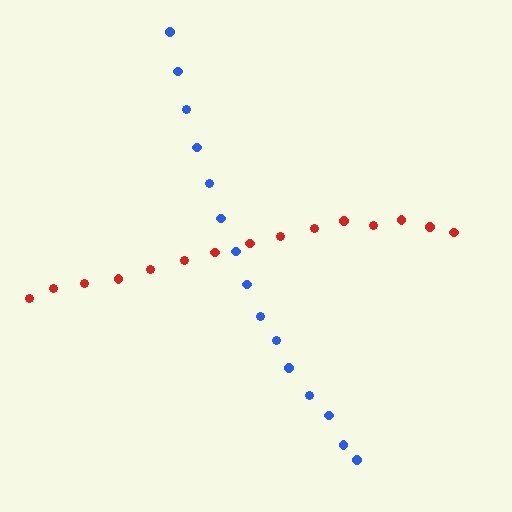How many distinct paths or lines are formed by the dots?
There are 2 distinct paths.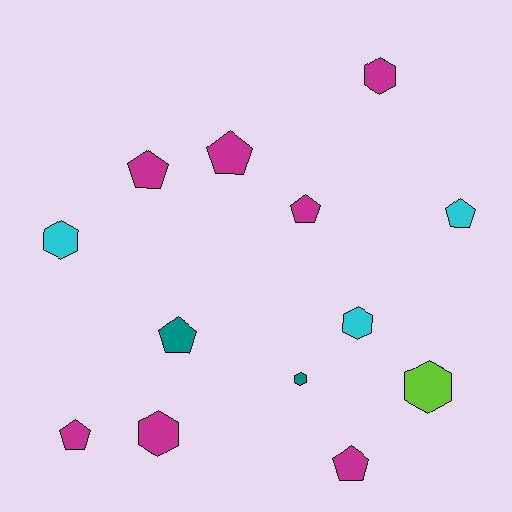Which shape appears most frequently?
Pentagon, with 7 objects.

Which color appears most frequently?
Magenta, with 7 objects.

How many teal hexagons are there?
There is 1 teal hexagon.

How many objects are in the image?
There are 13 objects.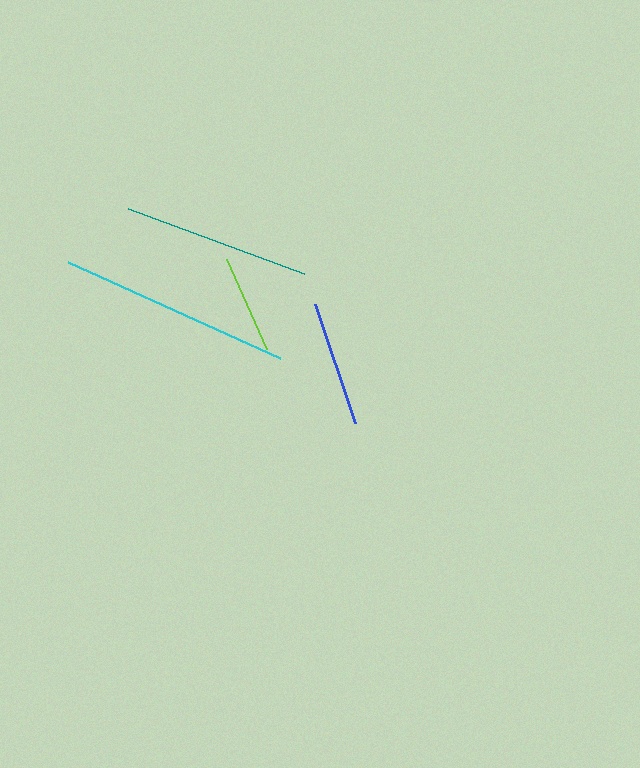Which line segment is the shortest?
The lime line is the shortest at approximately 99 pixels.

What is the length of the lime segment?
The lime segment is approximately 99 pixels long.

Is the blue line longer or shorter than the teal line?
The teal line is longer than the blue line.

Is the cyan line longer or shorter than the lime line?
The cyan line is longer than the lime line.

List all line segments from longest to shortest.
From longest to shortest: cyan, teal, blue, lime.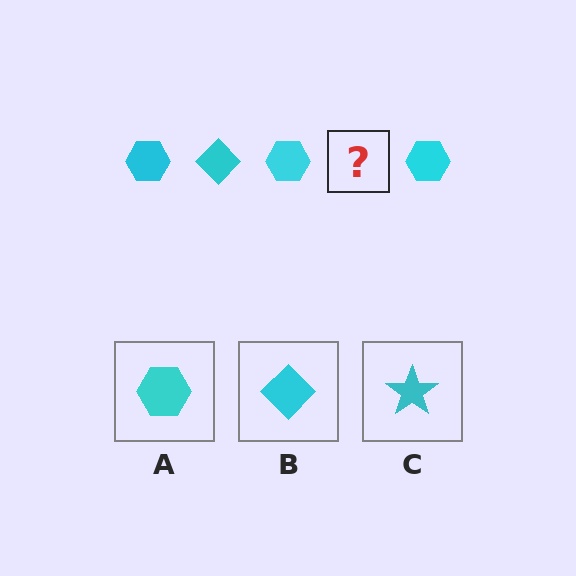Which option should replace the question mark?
Option B.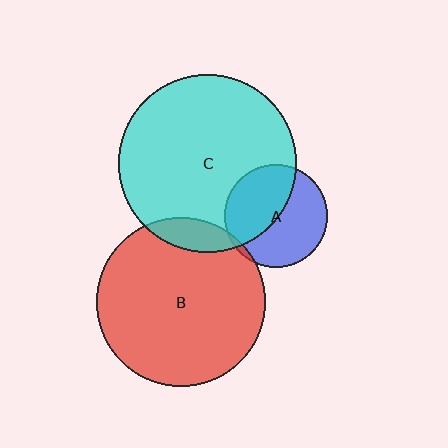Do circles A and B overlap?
Yes.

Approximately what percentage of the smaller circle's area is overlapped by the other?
Approximately 5%.